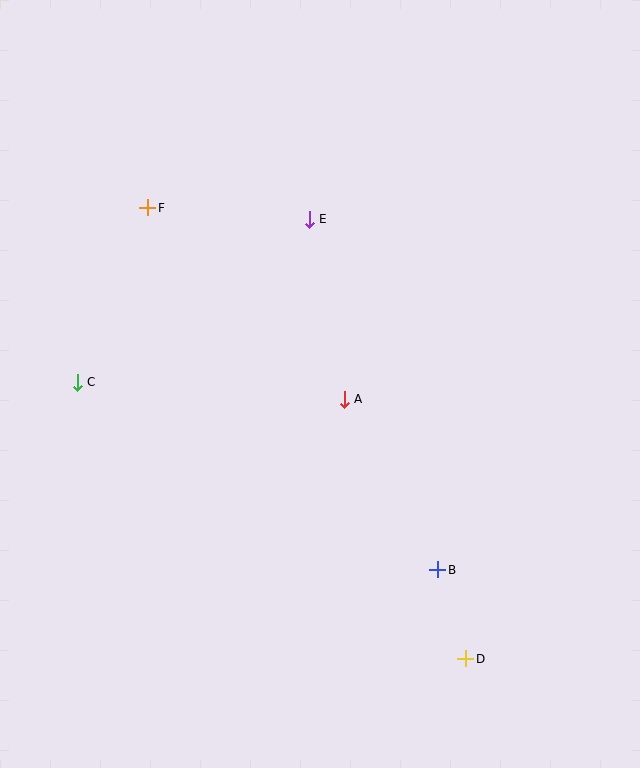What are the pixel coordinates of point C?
Point C is at (77, 382).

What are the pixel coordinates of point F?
Point F is at (148, 208).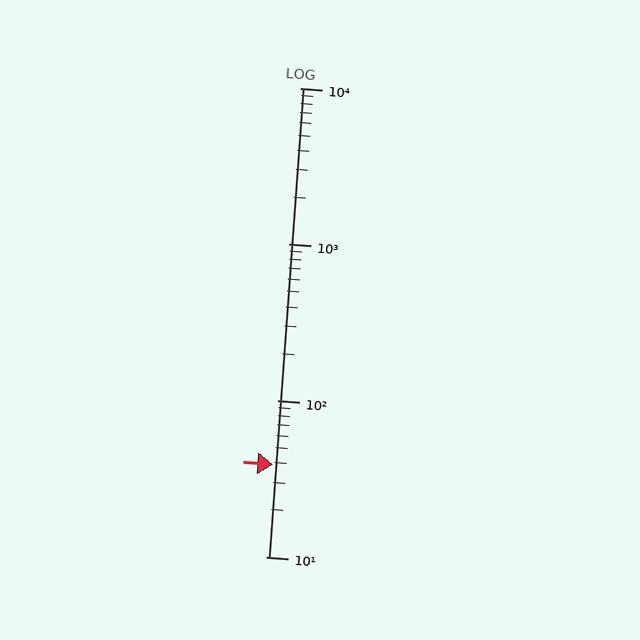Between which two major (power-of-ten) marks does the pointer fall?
The pointer is between 10 and 100.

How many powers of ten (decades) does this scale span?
The scale spans 3 decades, from 10 to 10000.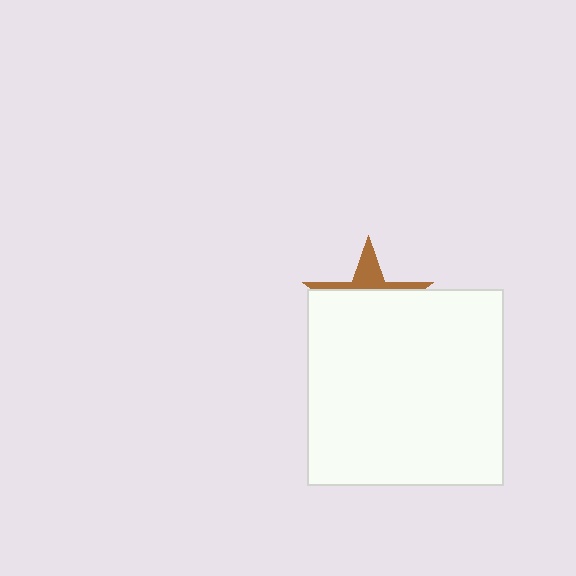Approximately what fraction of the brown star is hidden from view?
Roughly 69% of the brown star is hidden behind the white square.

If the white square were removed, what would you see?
You would see the complete brown star.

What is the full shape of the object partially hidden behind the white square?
The partially hidden object is a brown star.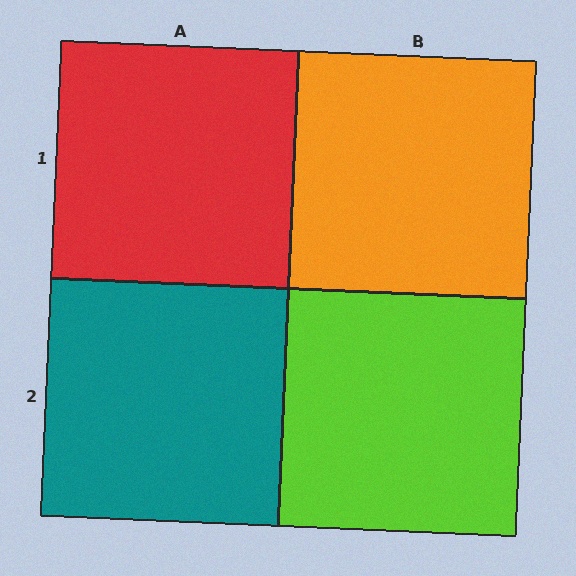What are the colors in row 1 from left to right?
Red, orange.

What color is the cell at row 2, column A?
Teal.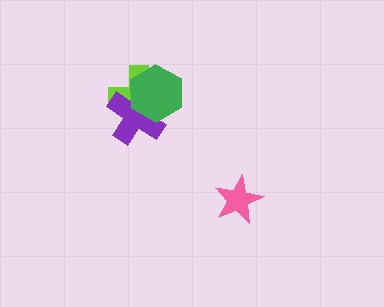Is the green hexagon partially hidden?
No, no other shape covers it.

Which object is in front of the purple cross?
The green hexagon is in front of the purple cross.